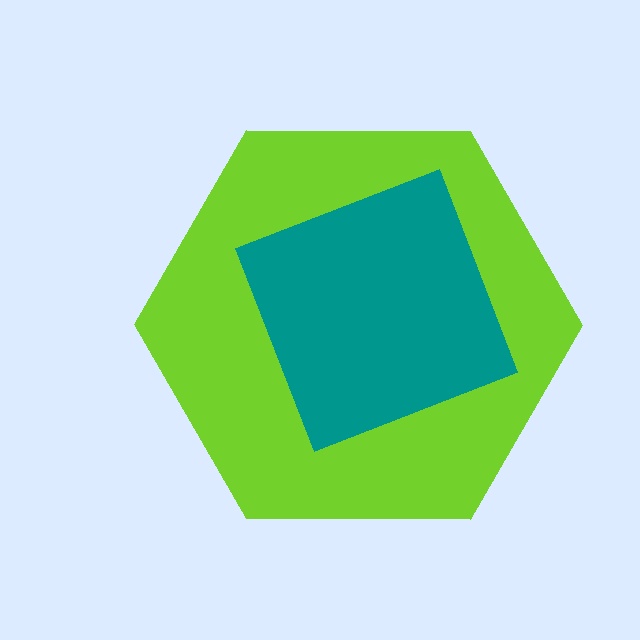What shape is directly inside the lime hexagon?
The teal square.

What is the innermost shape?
The teal square.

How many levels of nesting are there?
2.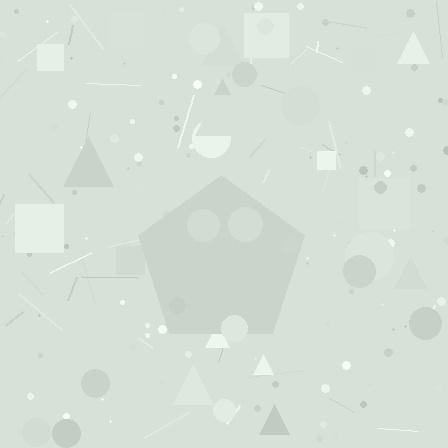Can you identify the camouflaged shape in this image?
The camouflaged shape is a pentagon.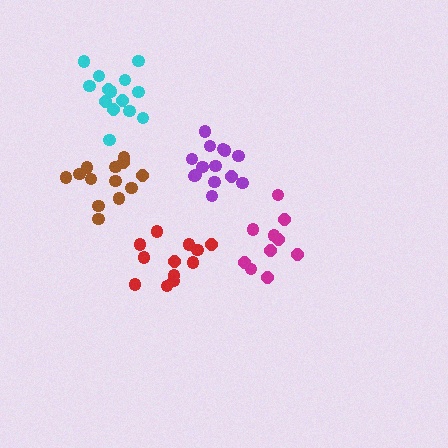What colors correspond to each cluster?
The clusters are colored: red, cyan, purple, magenta, brown.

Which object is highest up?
The cyan cluster is topmost.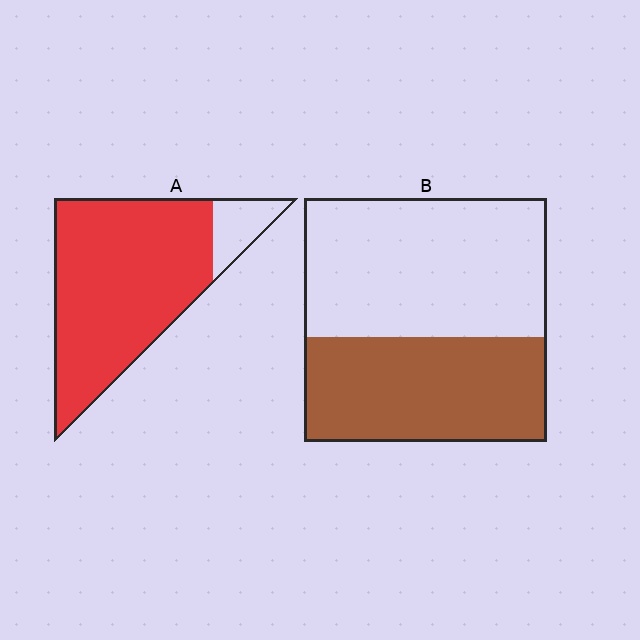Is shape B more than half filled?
No.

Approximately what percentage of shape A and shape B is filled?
A is approximately 90% and B is approximately 45%.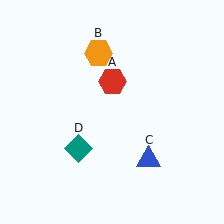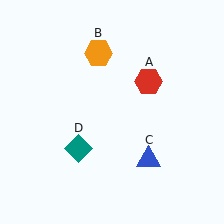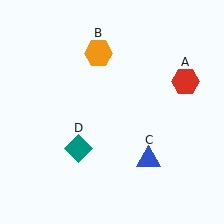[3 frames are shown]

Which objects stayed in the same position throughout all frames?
Orange hexagon (object B) and blue triangle (object C) and teal diamond (object D) remained stationary.